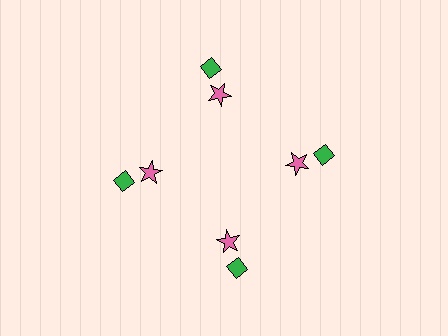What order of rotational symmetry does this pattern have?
This pattern has 4-fold rotational symmetry.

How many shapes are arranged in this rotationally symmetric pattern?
There are 8 shapes, arranged in 4 groups of 2.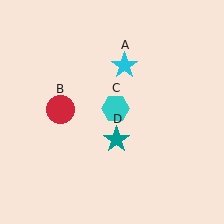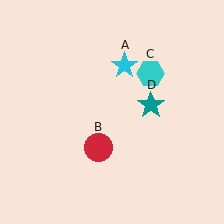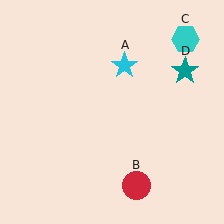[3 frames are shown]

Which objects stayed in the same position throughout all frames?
Cyan star (object A) remained stationary.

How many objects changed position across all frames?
3 objects changed position: red circle (object B), cyan hexagon (object C), teal star (object D).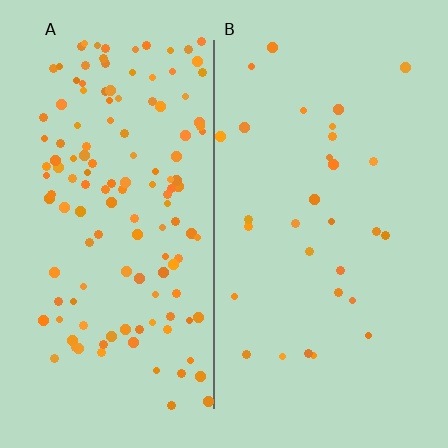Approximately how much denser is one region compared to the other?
Approximately 4.4× — region A over region B.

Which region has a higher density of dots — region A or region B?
A (the left).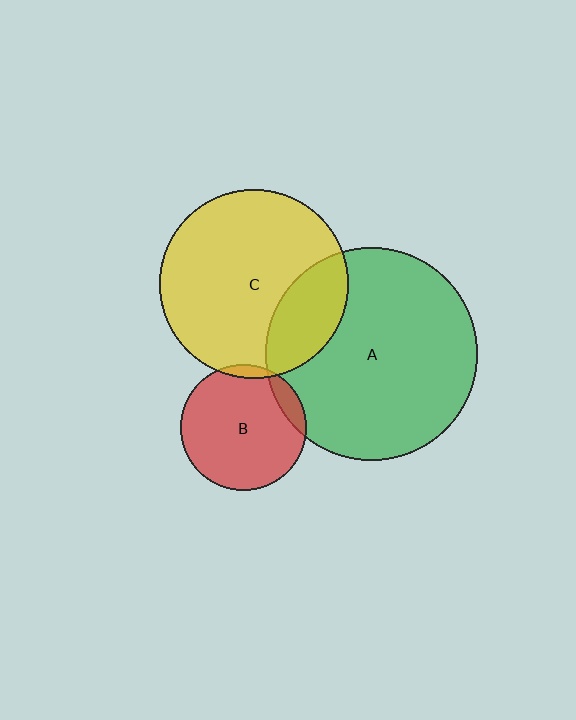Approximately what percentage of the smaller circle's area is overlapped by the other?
Approximately 25%.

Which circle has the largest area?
Circle A (green).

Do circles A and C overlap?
Yes.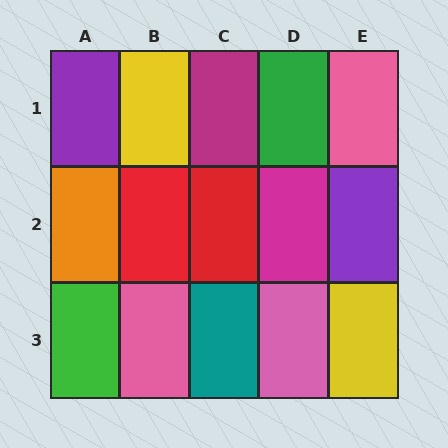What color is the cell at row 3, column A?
Green.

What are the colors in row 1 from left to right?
Purple, yellow, magenta, green, pink.